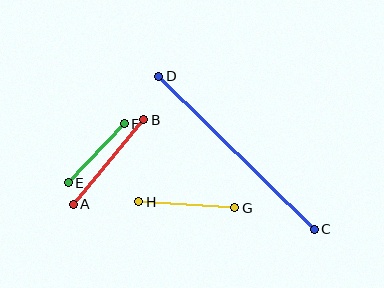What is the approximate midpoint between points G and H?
The midpoint is at approximately (187, 205) pixels.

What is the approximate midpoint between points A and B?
The midpoint is at approximately (109, 162) pixels.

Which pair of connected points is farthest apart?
Points C and D are farthest apart.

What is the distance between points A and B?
The distance is approximately 110 pixels.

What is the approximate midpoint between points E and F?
The midpoint is at approximately (96, 153) pixels.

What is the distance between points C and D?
The distance is approximately 218 pixels.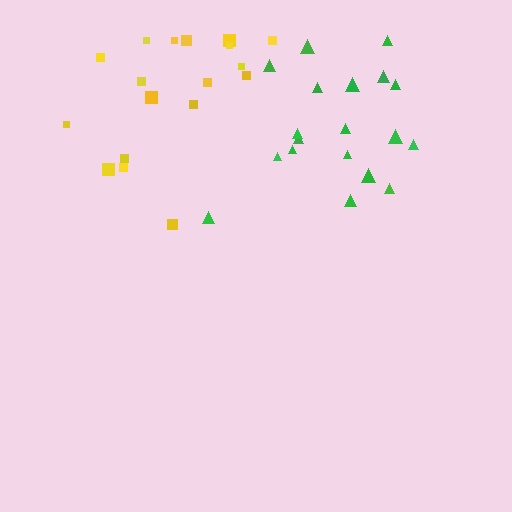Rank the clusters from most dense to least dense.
green, yellow.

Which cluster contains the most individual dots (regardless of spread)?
Green (19).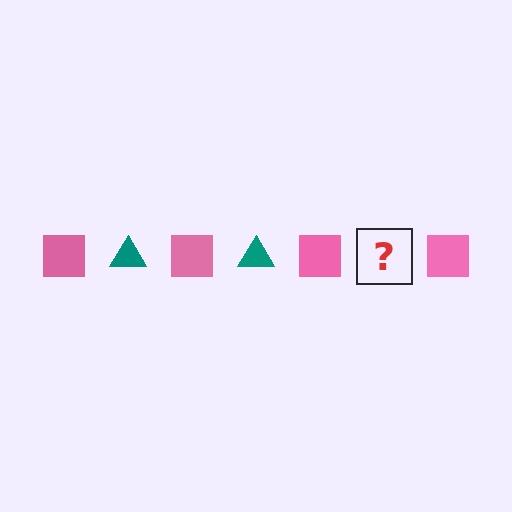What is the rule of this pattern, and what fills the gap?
The rule is that the pattern alternates between pink square and teal triangle. The gap should be filled with a teal triangle.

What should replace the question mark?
The question mark should be replaced with a teal triangle.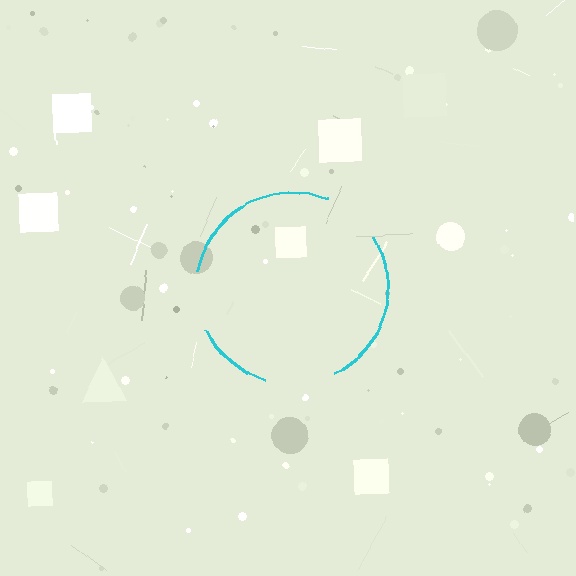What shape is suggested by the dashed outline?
The dashed outline suggests a circle.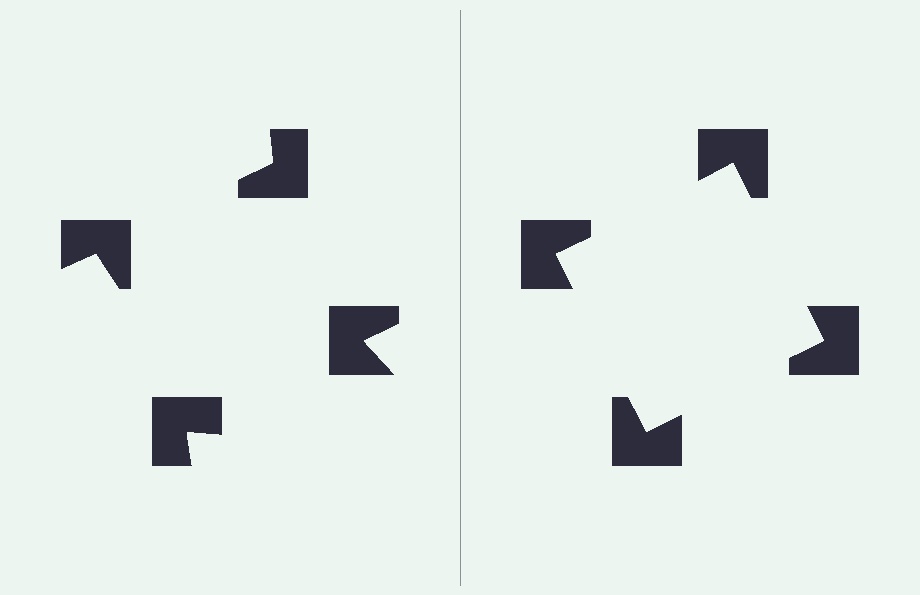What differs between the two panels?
The notched squares are positioned identically on both sides; only the wedge orientations differ. On the right they align to a square; on the left they are misaligned.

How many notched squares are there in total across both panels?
8 — 4 on each side.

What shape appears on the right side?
An illusory square.